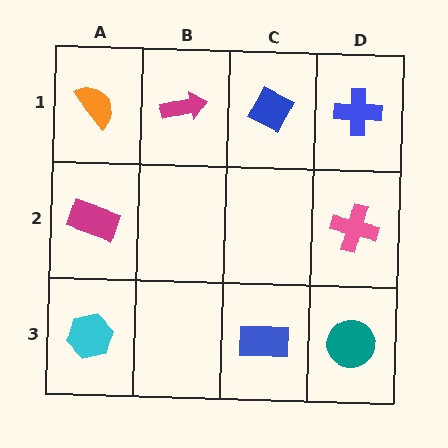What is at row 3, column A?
A cyan hexagon.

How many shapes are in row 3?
3 shapes.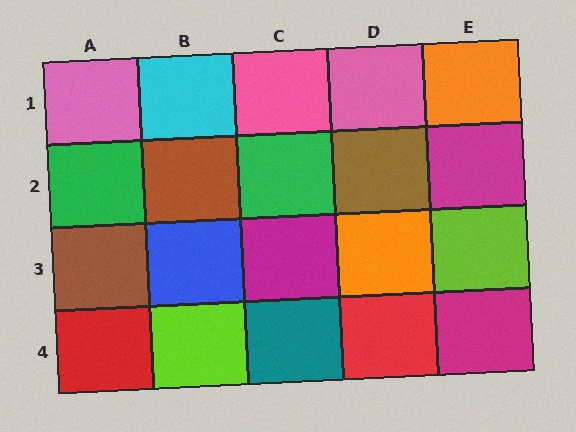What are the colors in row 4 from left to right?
Red, lime, teal, red, magenta.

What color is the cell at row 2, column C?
Green.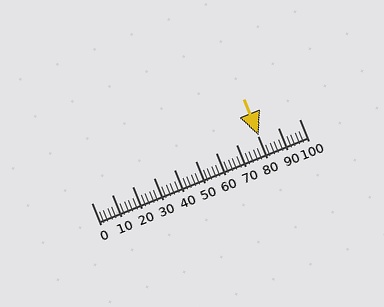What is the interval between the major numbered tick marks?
The major tick marks are spaced 10 units apart.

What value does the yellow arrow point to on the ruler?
The yellow arrow points to approximately 80.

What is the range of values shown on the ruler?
The ruler shows values from 0 to 100.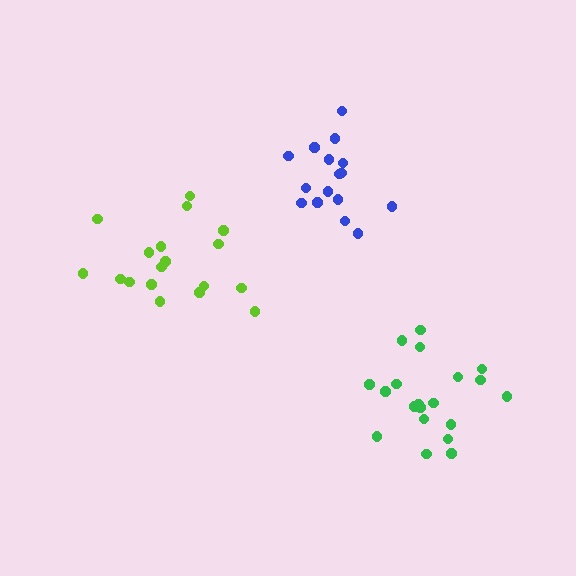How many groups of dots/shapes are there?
There are 3 groups.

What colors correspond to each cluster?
The clusters are colored: lime, blue, green.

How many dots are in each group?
Group 1: 19 dots, Group 2: 16 dots, Group 3: 20 dots (55 total).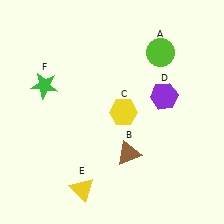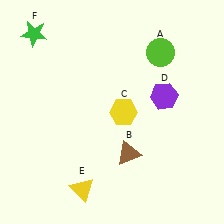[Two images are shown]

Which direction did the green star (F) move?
The green star (F) moved up.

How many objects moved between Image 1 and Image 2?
1 object moved between the two images.